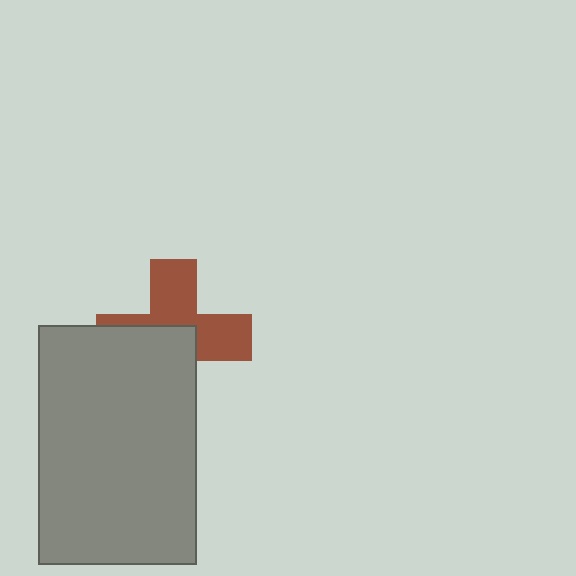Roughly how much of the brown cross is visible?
About half of it is visible (roughly 51%).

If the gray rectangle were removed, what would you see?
You would see the complete brown cross.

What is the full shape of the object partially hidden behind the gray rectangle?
The partially hidden object is a brown cross.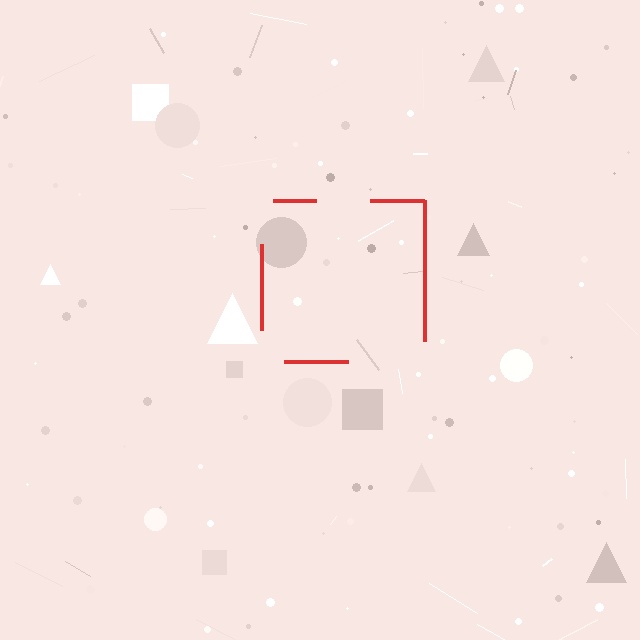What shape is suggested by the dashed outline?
The dashed outline suggests a square.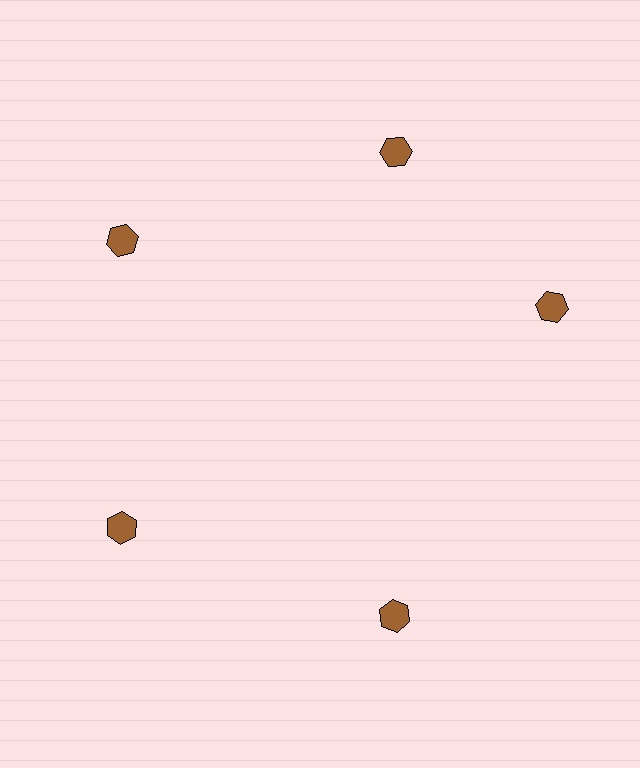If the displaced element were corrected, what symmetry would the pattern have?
It would have 5-fold rotational symmetry — the pattern would map onto itself every 72 degrees.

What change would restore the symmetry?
The symmetry would be restored by rotating it back into even spacing with its neighbors so that all 5 hexagons sit at equal angles and equal distance from the center.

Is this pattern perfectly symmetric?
No. The 5 brown hexagons are arranged in a ring, but one element near the 3 o'clock position is rotated out of alignment along the ring, breaking the 5-fold rotational symmetry.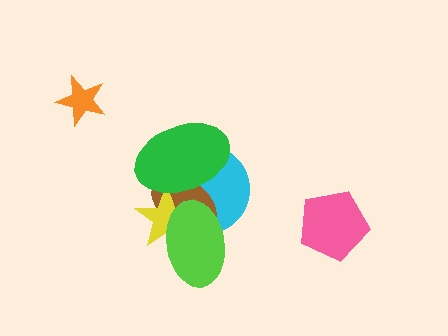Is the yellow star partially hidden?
Yes, it is partially covered by another shape.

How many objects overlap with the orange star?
0 objects overlap with the orange star.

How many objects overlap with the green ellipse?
3 objects overlap with the green ellipse.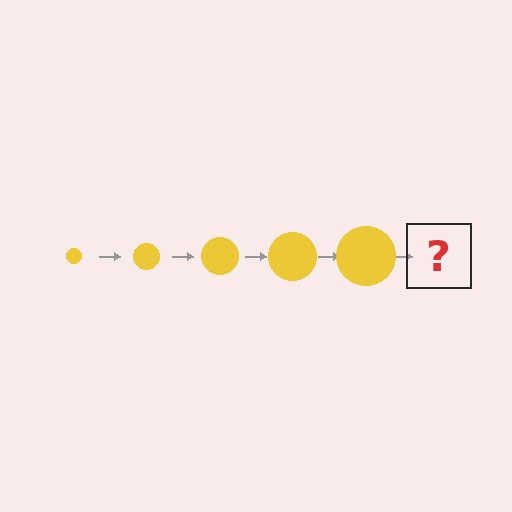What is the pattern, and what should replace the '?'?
The pattern is that the circle gets progressively larger each step. The '?' should be a yellow circle, larger than the previous one.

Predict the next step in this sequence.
The next step is a yellow circle, larger than the previous one.